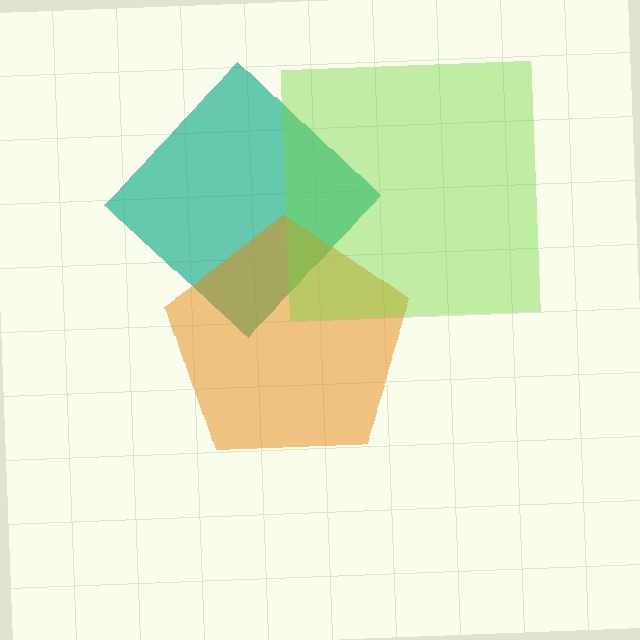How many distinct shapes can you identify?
There are 3 distinct shapes: a teal diamond, an orange pentagon, a lime square.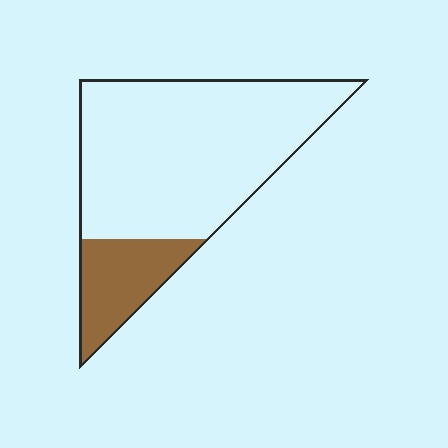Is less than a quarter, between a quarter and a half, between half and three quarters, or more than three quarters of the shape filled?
Less than a quarter.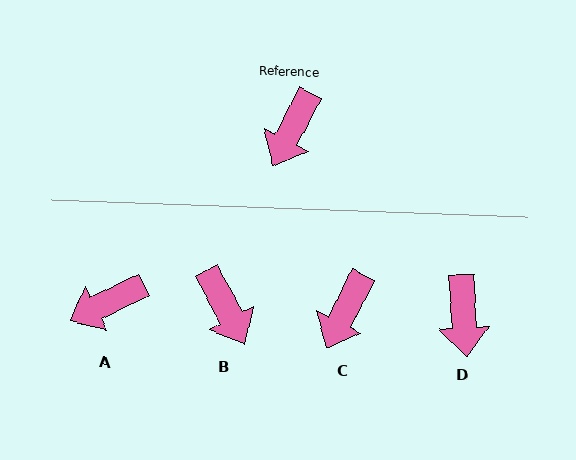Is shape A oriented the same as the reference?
No, it is off by about 37 degrees.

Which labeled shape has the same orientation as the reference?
C.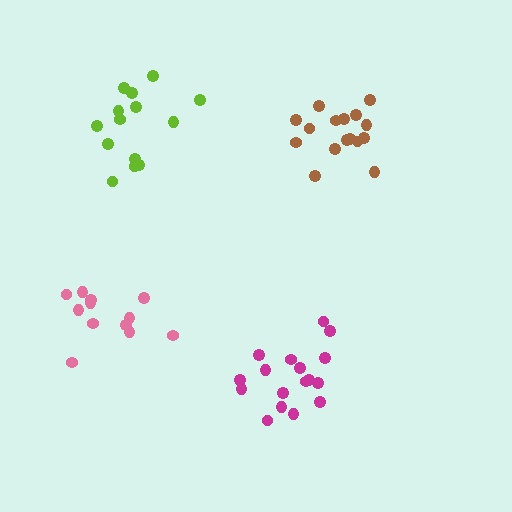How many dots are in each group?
Group 1: 16 dots, Group 2: 14 dots, Group 3: 17 dots, Group 4: 12 dots (59 total).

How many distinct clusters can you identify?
There are 4 distinct clusters.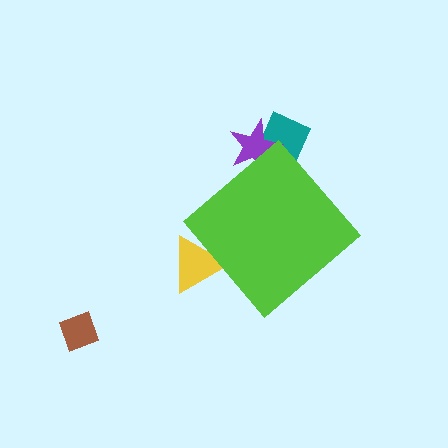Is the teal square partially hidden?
Yes, the teal square is partially hidden behind the lime diamond.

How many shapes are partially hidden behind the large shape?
3 shapes are partially hidden.